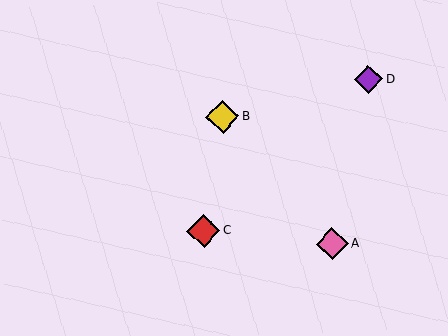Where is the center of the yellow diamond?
The center of the yellow diamond is at (222, 117).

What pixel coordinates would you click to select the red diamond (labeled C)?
Click at (204, 231) to select the red diamond C.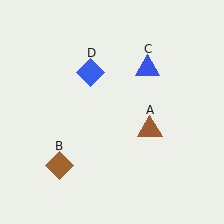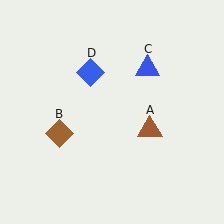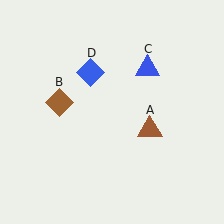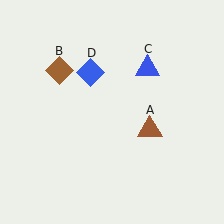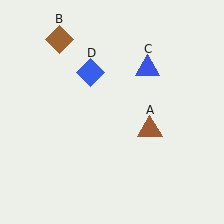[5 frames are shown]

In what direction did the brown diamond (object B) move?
The brown diamond (object B) moved up.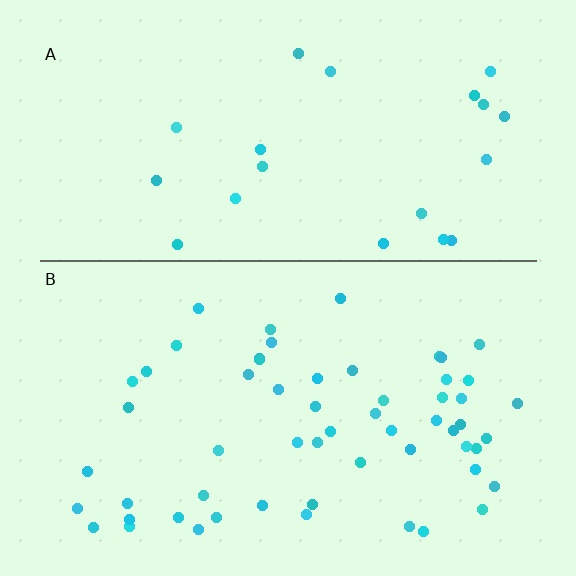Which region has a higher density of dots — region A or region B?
B (the bottom).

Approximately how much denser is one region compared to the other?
Approximately 2.6× — region B over region A.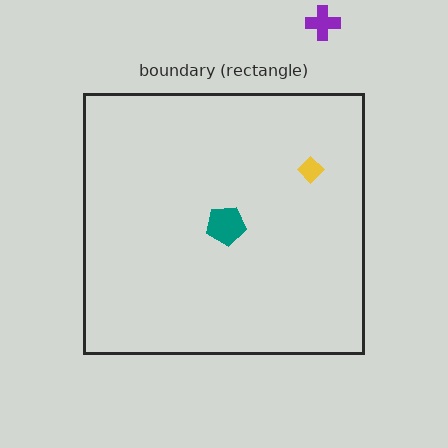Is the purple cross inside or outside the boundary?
Outside.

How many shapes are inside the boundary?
2 inside, 1 outside.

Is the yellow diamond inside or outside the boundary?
Inside.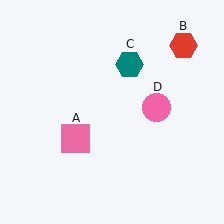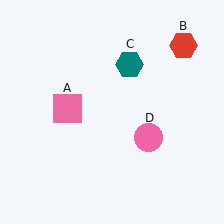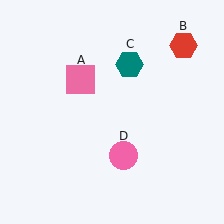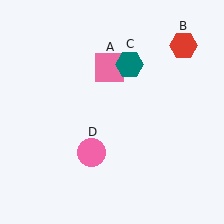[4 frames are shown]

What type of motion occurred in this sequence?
The pink square (object A), pink circle (object D) rotated clockwise around the center of the scene.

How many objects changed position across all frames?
2 objects changed position: pink square (object A), pink circle (object D).